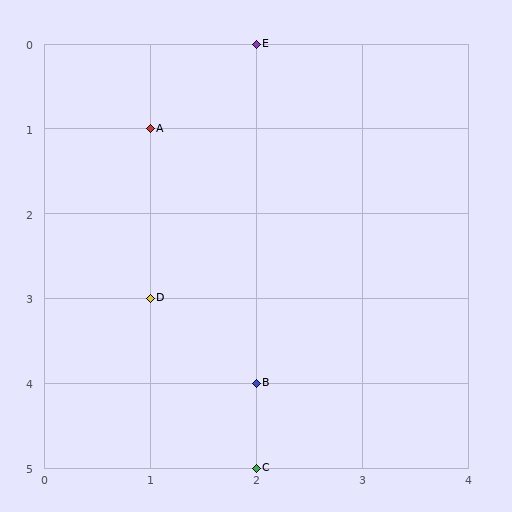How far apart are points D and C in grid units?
Points D and C are 1 column and 2 rows apart (about 2.2 grid units diagonally).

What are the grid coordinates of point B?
Point B is at grid coordinates (2, 4).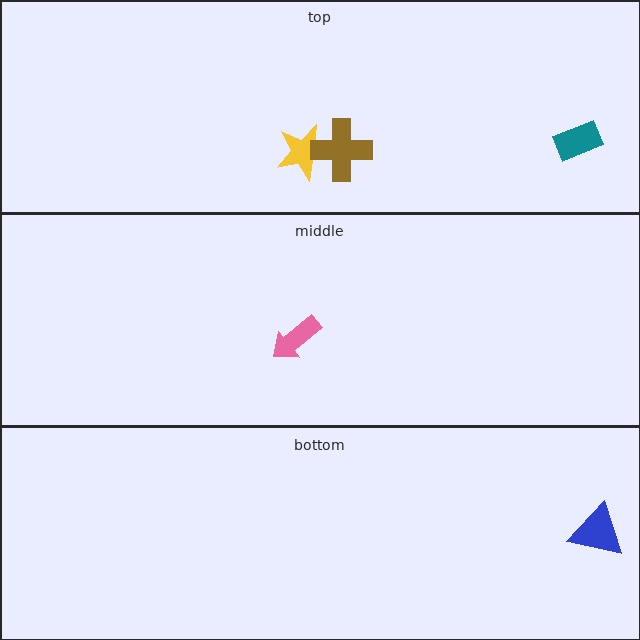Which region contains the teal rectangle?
The top region.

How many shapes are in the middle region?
1.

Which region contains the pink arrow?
The middle region.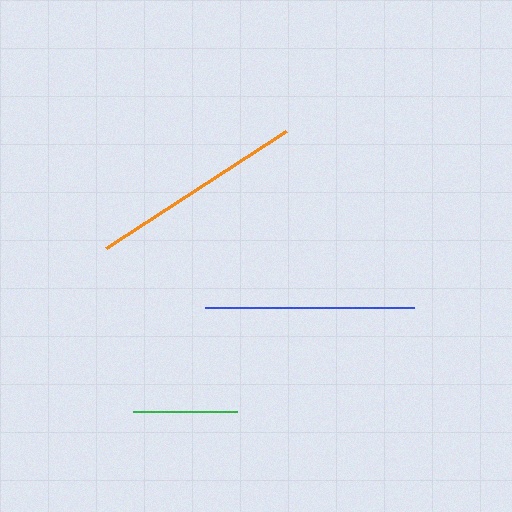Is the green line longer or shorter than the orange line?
The orange line is longer than the green line.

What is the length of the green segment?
The green segment is approximately 104 pixels long.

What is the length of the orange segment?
The orange segment is approximately 215 pixels long.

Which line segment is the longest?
The orange line is the longest at approximately 215 pixels.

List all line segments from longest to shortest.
From longest to shortest: orange, blue, green.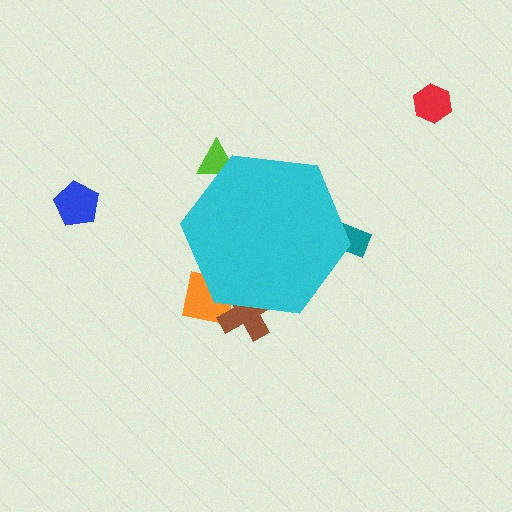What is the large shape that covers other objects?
A cyan hexagon.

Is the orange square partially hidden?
Yes, the orange square is partially hidden behind the cyan hexagon.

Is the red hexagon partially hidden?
No, the red hexagon is fully visible.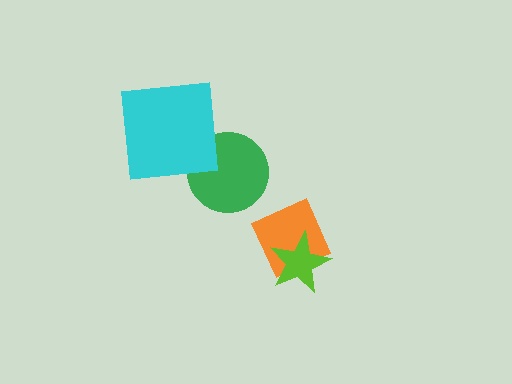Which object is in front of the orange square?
The lime star is in front of the orange square.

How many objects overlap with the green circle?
1 object overlaps with the green circle.